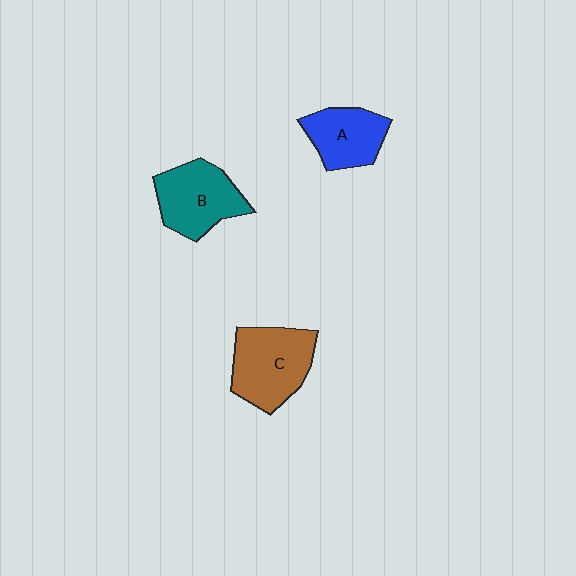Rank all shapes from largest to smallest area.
From largest to smallest: C (brown), B (teal), A (blue).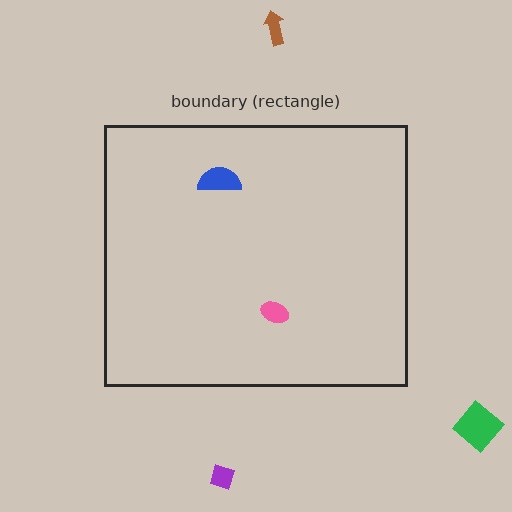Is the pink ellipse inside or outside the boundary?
Inside.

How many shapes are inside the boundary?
2 inside, 3 outside.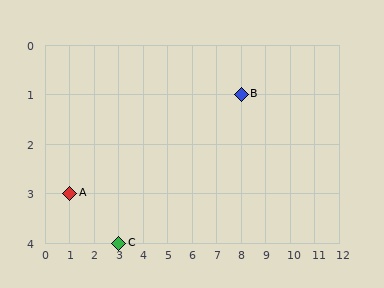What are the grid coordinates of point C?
Point C is at grid coordinates (3, 4).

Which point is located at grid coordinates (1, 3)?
Point A is at (1, 3).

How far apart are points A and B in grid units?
Points A and B are 7 columns and 2 rows apart (about 7.3 grid units diagonally).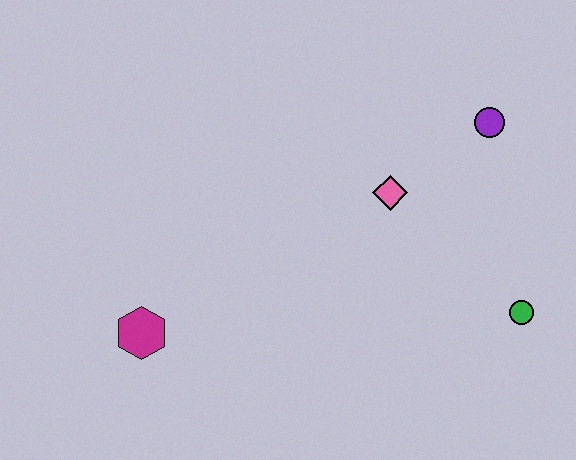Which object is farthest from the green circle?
The magenta hexagon is farthest from the green circle.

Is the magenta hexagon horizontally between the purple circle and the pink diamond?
No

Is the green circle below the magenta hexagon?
No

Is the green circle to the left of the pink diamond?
No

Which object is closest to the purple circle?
The pink diamond is closest to the purple circle.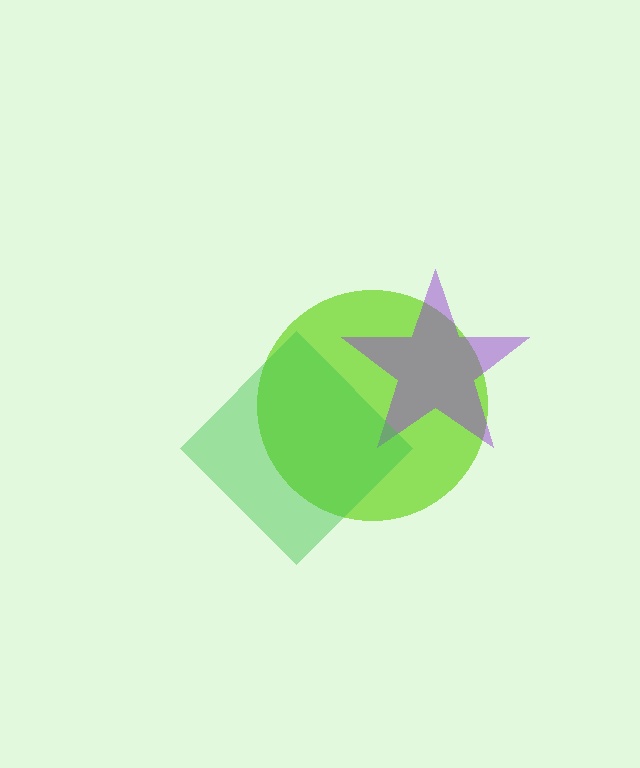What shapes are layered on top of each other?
The layered shapes are: a lime circle, a purple star, a green diamond.